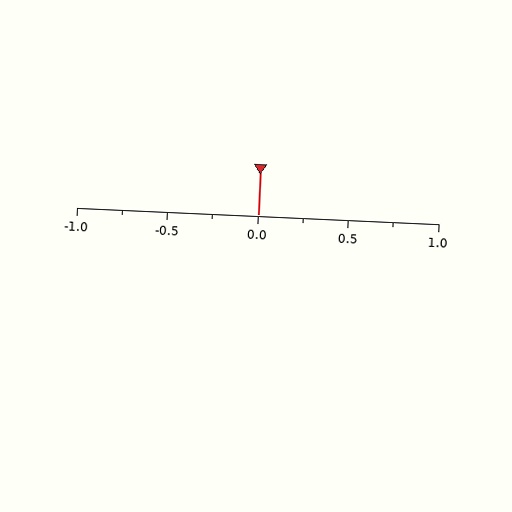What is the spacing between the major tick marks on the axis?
The major ticks are spaced 0.5 apart.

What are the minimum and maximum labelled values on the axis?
The axis runs from -1.0 to 1.0.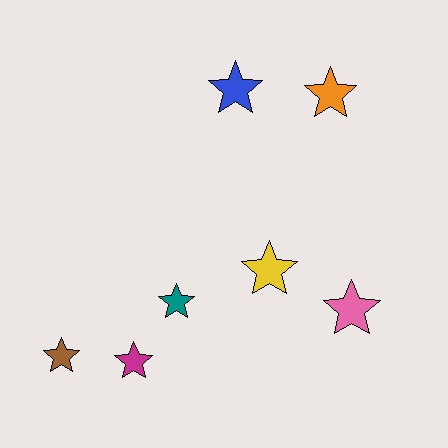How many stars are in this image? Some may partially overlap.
There are 7 stars.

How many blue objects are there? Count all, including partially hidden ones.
There is 1 blue object.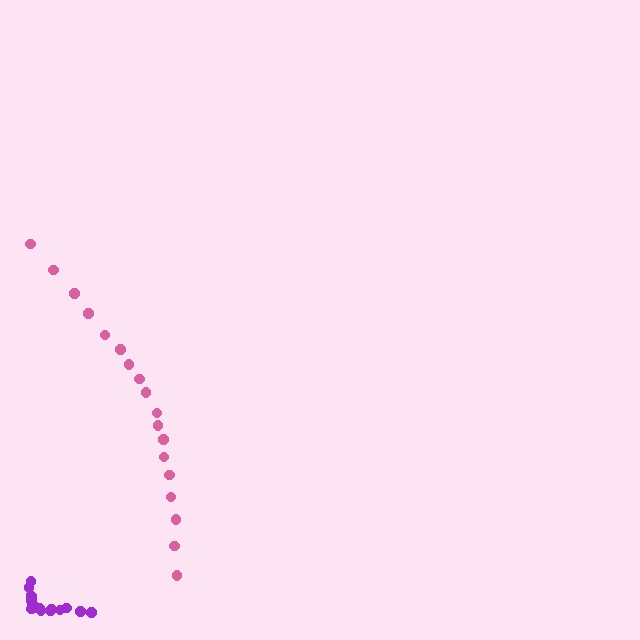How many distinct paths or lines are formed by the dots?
There are 2 distinct paths.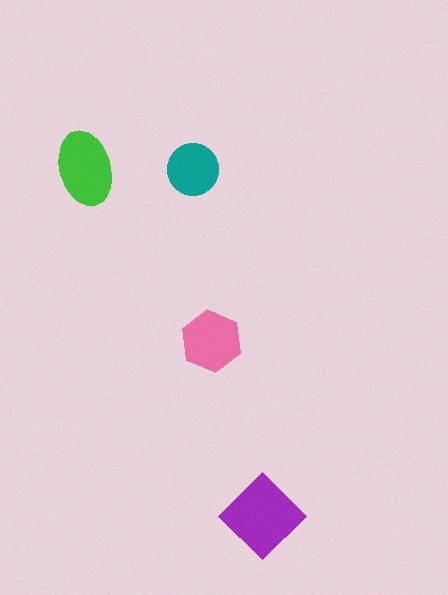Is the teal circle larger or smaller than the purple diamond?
Smaller.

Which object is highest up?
The green ellipse is topmost.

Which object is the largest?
The purple diamond.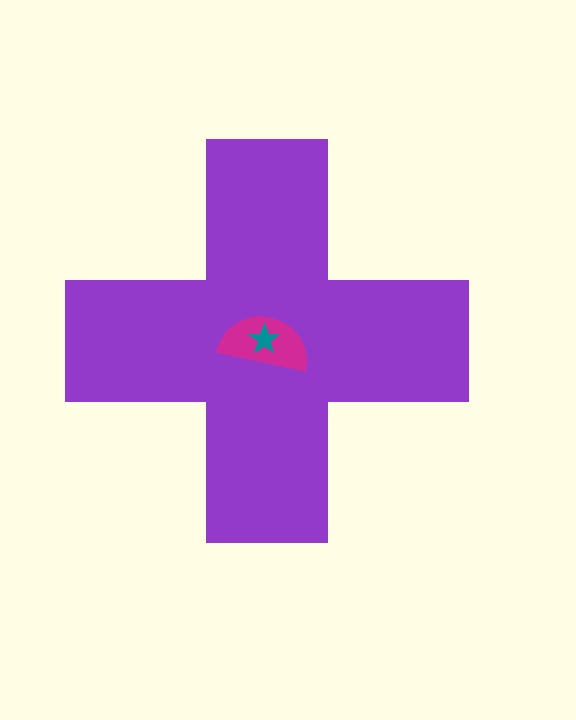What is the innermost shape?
The teal star.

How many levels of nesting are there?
3.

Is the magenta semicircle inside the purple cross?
Yes.